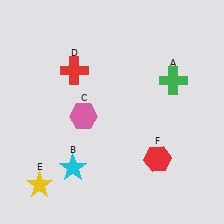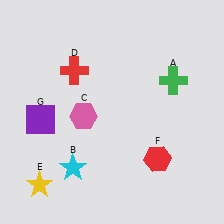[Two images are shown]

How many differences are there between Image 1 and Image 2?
There is 1 difference between the two images.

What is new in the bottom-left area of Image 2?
A purple square (G) was added in the bottom-left area of Image 2.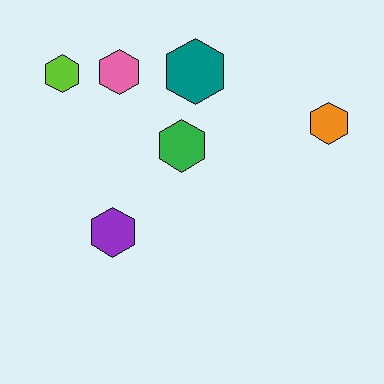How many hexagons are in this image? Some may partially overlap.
There are 6 hexagons.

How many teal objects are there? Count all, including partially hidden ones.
There is 1 teal object.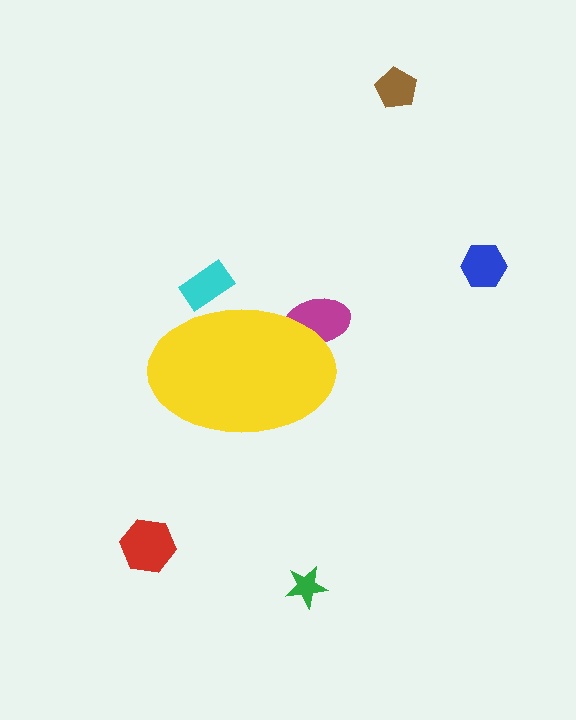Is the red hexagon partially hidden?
No, the red hexagon is fully visible.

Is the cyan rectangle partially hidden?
Yes, the cyan rectangle is partially hidden behind the yellow ellipse.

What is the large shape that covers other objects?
A yellow ellipse.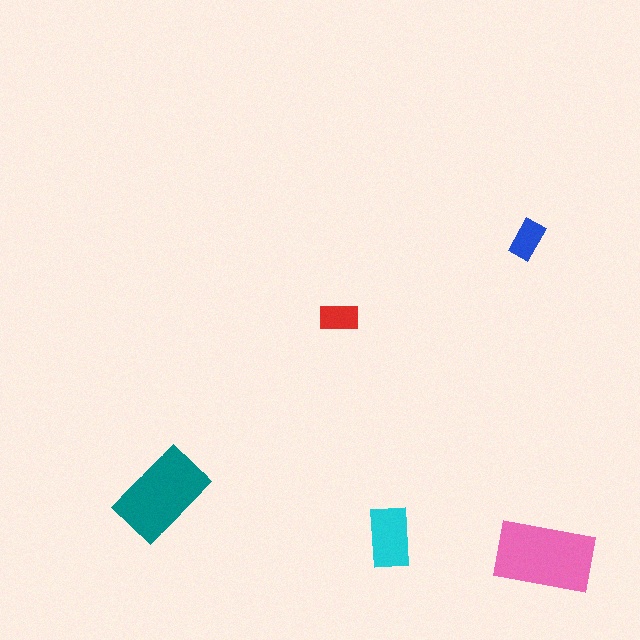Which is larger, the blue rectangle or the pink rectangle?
The pink one.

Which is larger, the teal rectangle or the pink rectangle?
The pink one.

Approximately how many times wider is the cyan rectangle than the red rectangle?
About 1.5 times wider.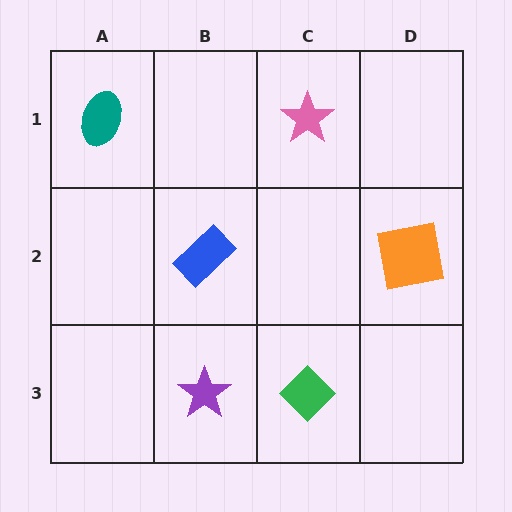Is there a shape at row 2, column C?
No, that cell is empty.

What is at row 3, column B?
A purple star.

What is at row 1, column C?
A pink star.